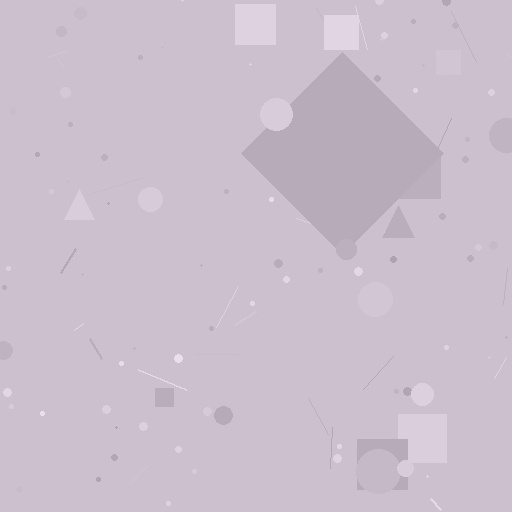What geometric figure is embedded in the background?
A diamond is embedded in the background.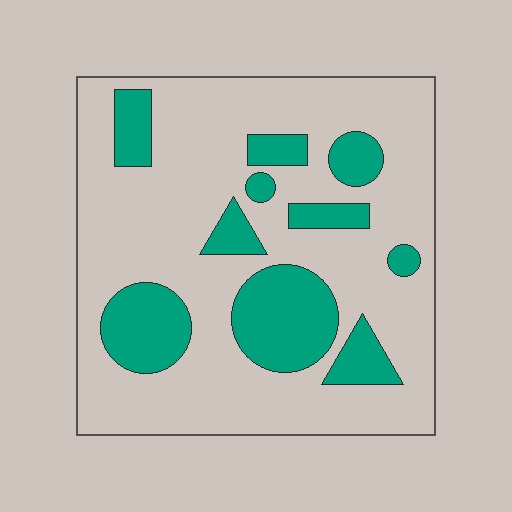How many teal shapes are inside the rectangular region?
10.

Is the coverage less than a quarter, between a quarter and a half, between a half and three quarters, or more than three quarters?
Less than a quarter.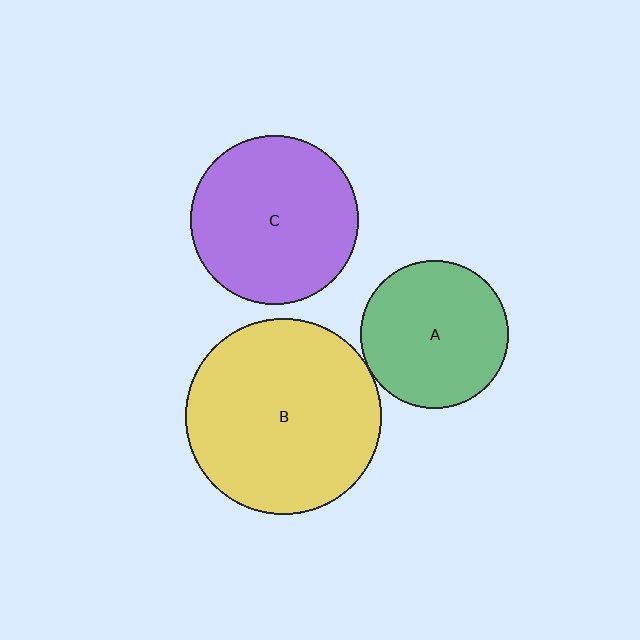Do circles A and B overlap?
Yes.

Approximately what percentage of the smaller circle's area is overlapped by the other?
Approximately 5%.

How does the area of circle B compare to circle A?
Approximately 1.8 times.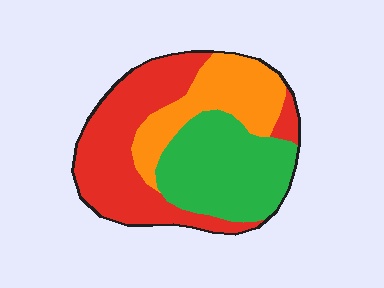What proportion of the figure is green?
Green covers roughly 35% of the figure.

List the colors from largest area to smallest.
From largest to smallest: red, green, orange.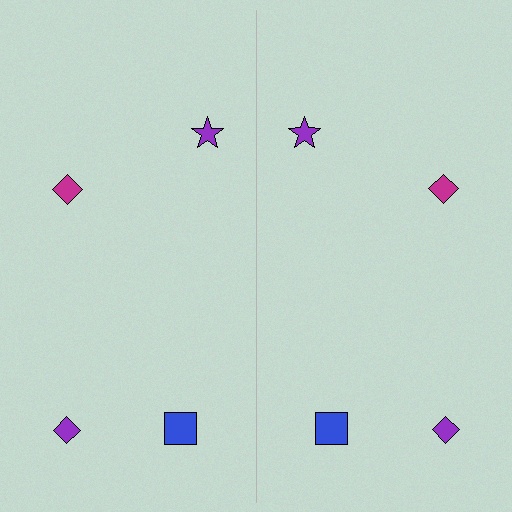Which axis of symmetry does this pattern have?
The pattern has a vertical axis of symmetry running through the center of the image.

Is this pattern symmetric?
Yes, this pattern has bilateral (reflection) symmetry.